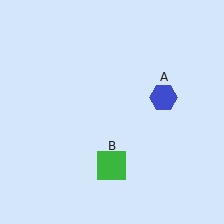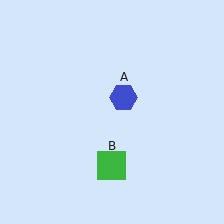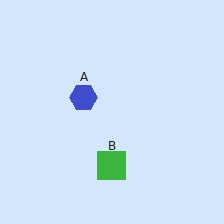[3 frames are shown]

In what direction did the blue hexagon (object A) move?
The blue hexagon (object A) moved left.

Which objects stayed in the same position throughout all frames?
Green square (object B) remained stationary.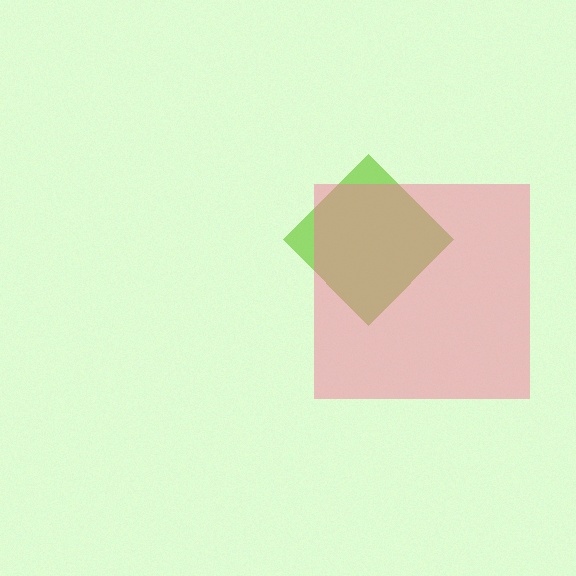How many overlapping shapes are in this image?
There are 2 overlapping shapes in the image.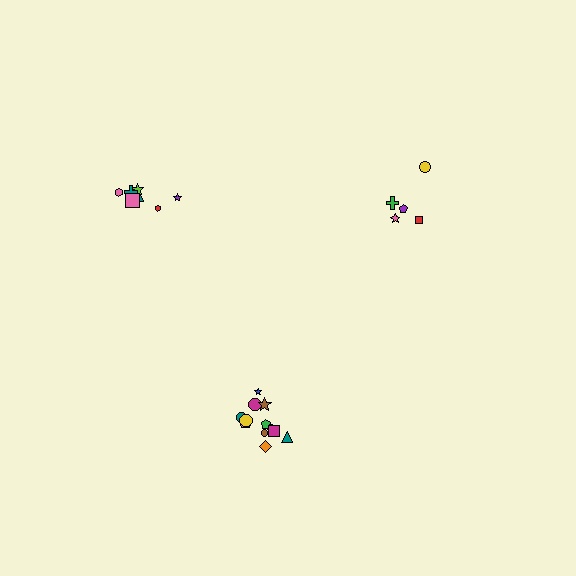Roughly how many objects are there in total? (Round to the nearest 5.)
Roughly 25 objects in total.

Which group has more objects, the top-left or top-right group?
The top-left group.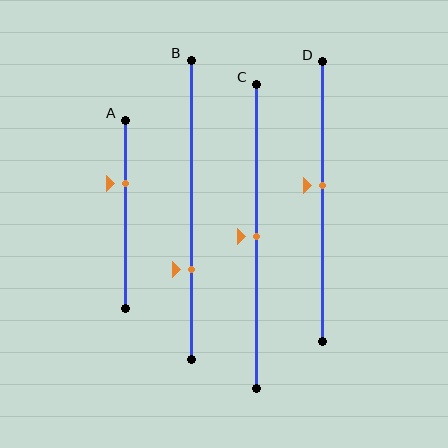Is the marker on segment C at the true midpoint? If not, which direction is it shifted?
Yes, the marker on segment C is at the true midpoint.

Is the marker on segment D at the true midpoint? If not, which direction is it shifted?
No, the marker on segment D is shifted upward by about 6% of the segment length.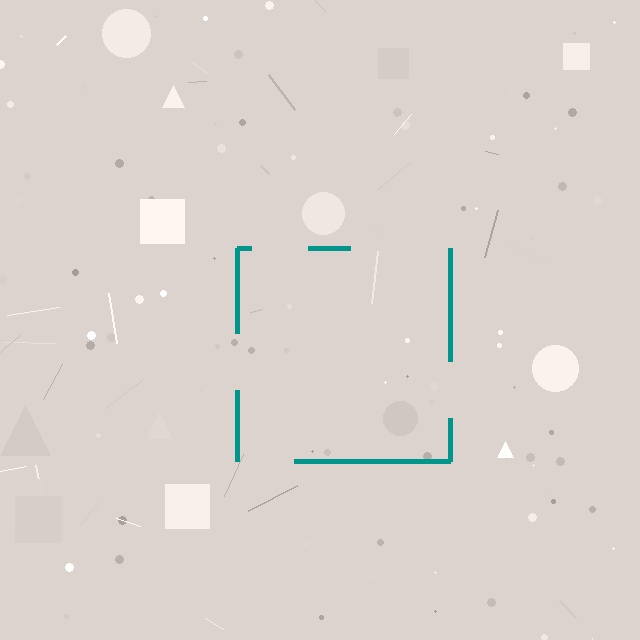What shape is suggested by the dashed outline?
The dashed outline suggests a square.